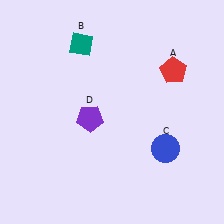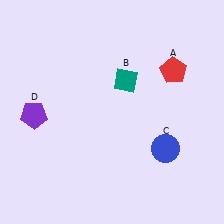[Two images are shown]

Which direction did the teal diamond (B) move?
The teal diamond (B) moved right.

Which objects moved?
The objects that moved are: the teal diamond (B), the purple pentagon (D).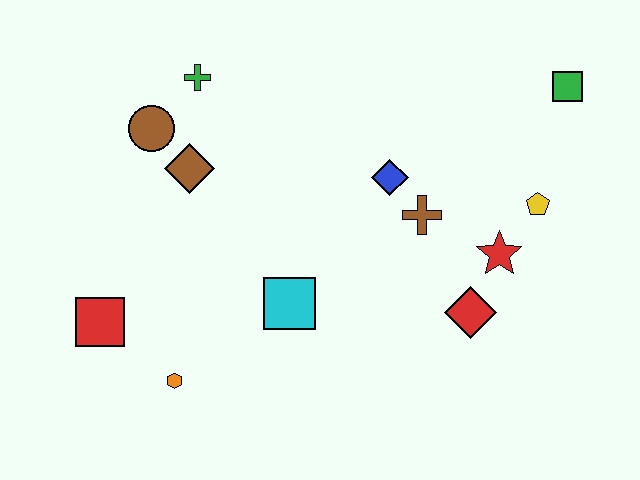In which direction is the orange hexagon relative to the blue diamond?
The orange hexagon is to the left of the blue diamond.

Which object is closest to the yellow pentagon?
The red star is closest to the yellow pentagon.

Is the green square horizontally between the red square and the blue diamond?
No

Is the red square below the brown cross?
Yes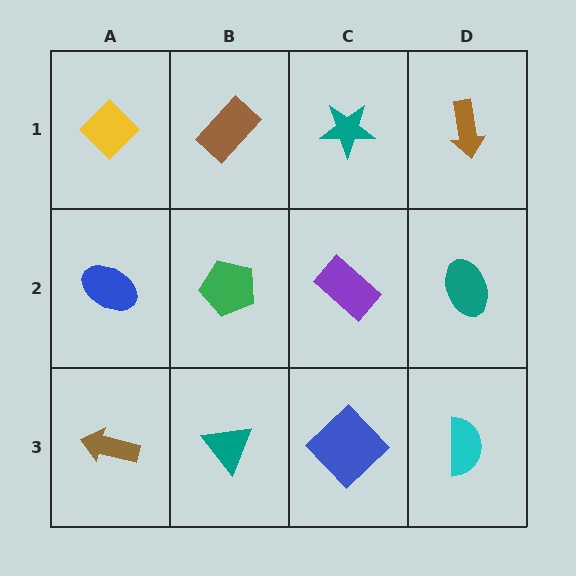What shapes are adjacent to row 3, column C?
A purple rectangle (row 2, column C), a teal triangle (row 3, column B), a cyan semicircle (row 3, column D).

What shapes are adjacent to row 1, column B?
A green pentagon (row 2, column B), a yellow diamond (row 1, column A), a teal star (row 1, column C).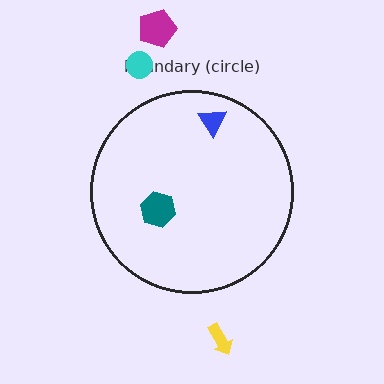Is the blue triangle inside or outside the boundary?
Inside.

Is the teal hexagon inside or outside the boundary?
Inside.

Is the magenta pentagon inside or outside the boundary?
Outside.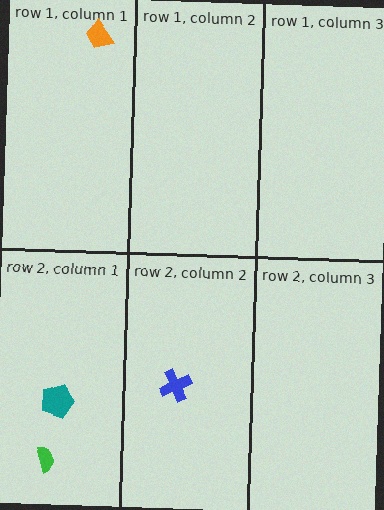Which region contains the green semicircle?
The row 2, column 1 region.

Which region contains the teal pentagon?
The row 2, column 1 region.